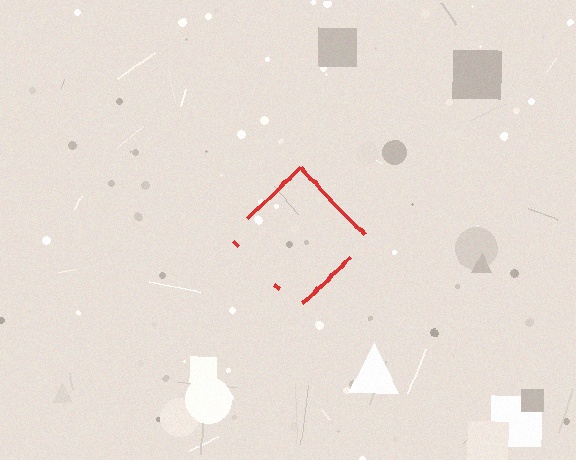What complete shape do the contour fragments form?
The contour fragments form a diamond.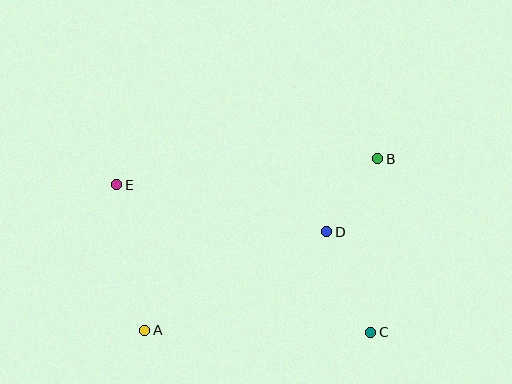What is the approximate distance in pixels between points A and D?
The distance between A and D is approximately 207 pixels.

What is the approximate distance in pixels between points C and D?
The distance between C and D is approximately 110 pixels.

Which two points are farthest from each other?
Points C and E are farthest from each other.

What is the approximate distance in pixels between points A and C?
The distance between A and C is approximately 226 pixels.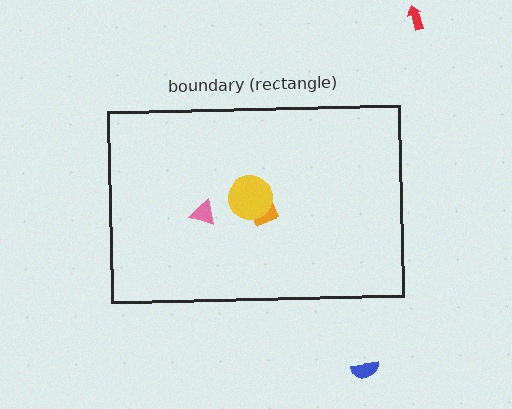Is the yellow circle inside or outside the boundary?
Inside.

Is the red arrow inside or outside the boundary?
Outside.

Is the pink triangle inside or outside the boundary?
Inside.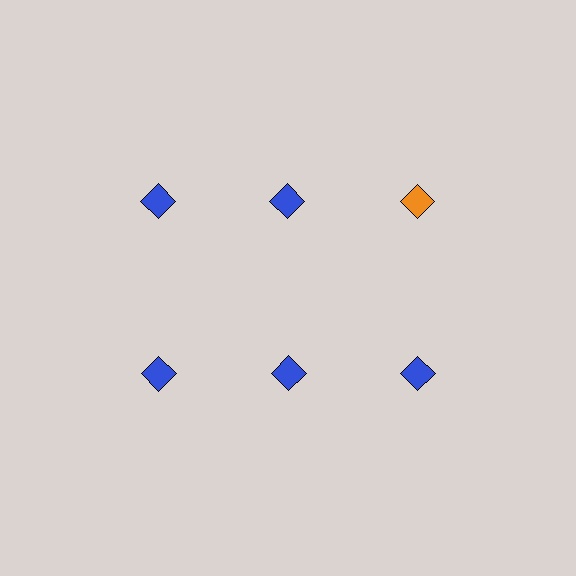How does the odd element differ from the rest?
It has a different color: orange instead of blue.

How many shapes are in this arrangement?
There are 6 shapes arranged in a grid pattern.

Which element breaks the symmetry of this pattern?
The orange diamond in the top row, center column breaks the symmetry. All other shapes are blue diamonds.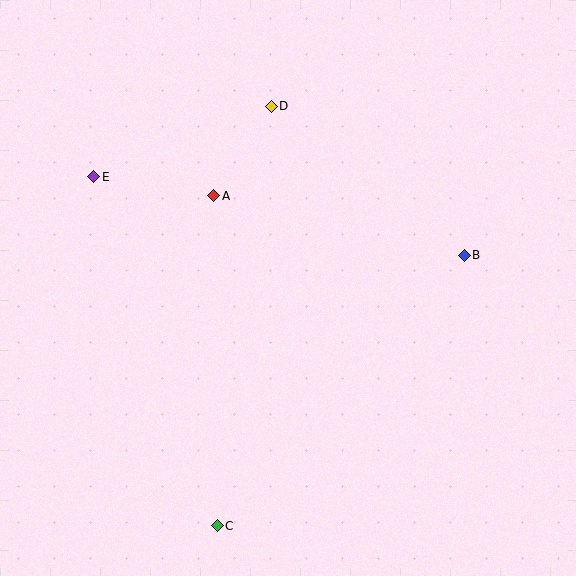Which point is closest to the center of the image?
Point A at (214, 196) is closest to the center.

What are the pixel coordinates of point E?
Point E is at (94, 177).